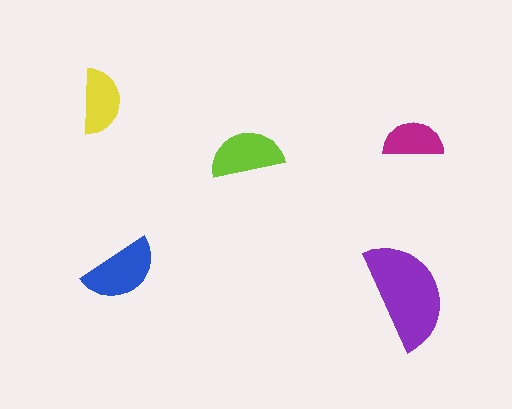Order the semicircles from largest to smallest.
the purple one, the blue one, the lime one, the yellow one, the magenta one.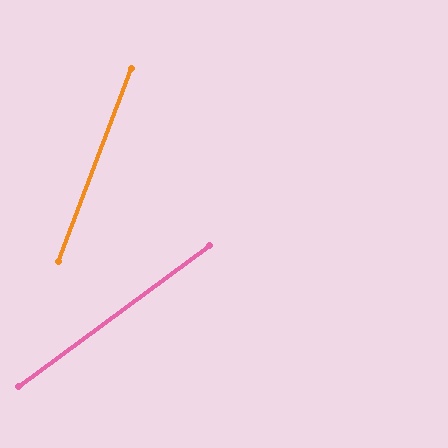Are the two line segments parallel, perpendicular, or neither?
Neither parallel nor perpendicular — they differ by about 33°.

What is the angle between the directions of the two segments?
Approximately 33 degrees.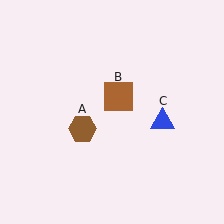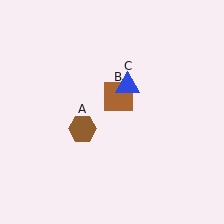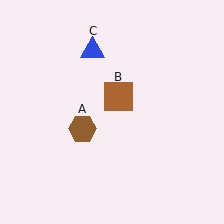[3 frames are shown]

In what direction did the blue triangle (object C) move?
The blue triangle (object C) moved up and to the left.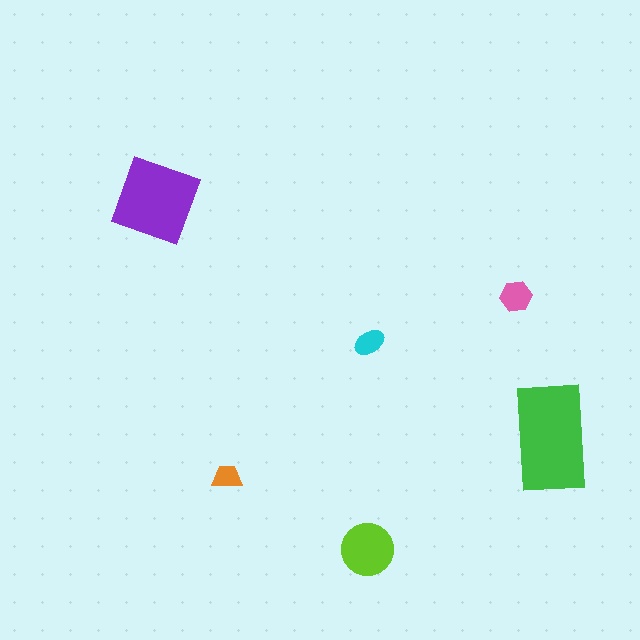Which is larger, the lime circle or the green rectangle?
The green rectangle.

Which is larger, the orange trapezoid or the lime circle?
The lime circle.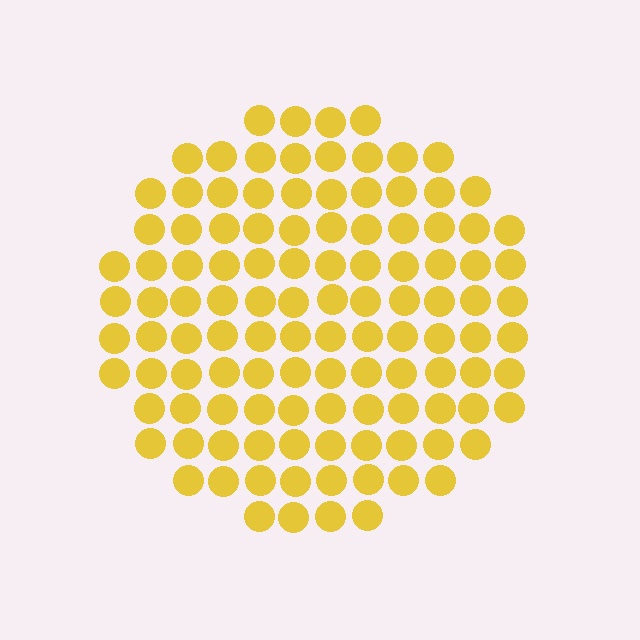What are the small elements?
The small elements are circles.